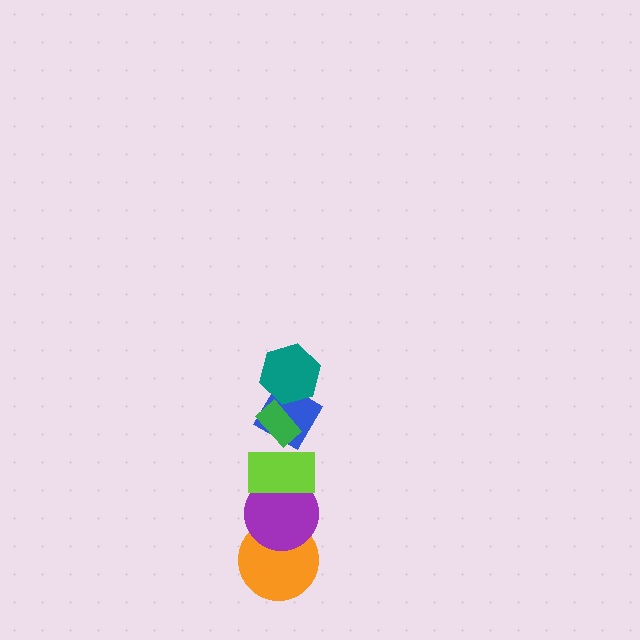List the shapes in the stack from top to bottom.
From top to bottom: the green rectangle, the teal hexagon, the blue diamond, the lime rectangle, the purple circle, the orange circle.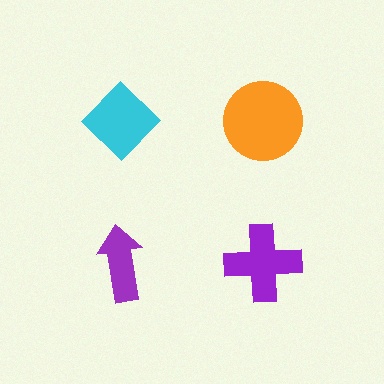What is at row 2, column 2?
A purple cross.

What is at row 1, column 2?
An orange circle.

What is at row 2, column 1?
A purple arrow.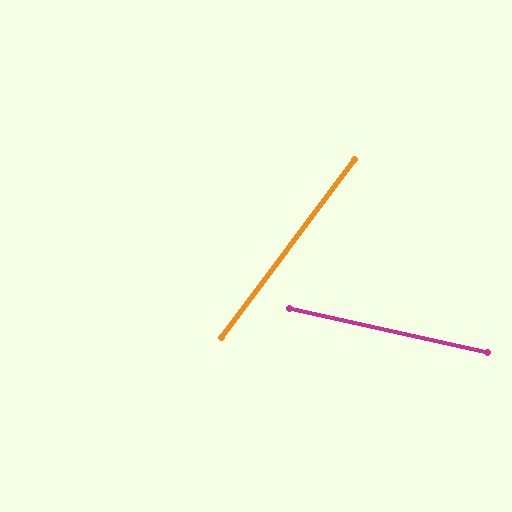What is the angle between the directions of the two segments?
Approximately 66 degrees.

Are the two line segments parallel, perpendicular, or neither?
Neither parallel nor perpendicular — they differ by about 66°.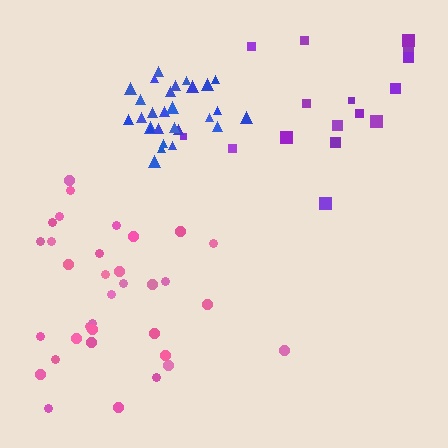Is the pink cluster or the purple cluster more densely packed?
Pink.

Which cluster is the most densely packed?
Blue.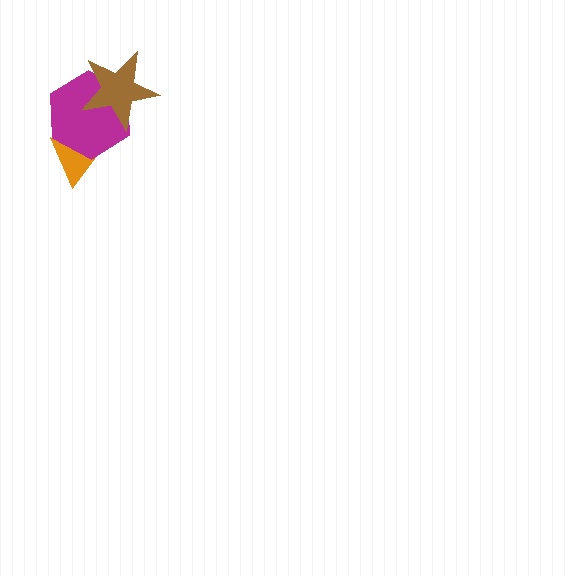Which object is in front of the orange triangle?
The magenta hexagon is in front of the orange triangle.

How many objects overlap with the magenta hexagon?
2 objects overlap with the magenta hexagon.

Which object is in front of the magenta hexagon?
The brown star is in front of the magenta hexagon.